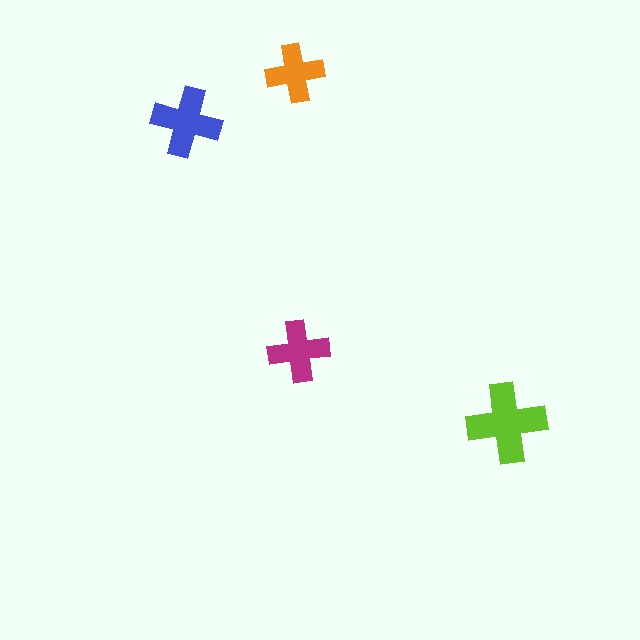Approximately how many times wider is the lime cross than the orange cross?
About 1.5 times wider.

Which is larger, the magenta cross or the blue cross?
The blue one.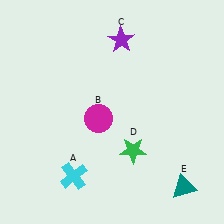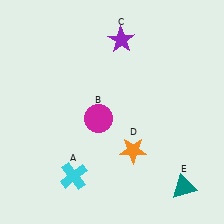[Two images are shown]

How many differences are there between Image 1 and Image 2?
There is 1 difference between the two images.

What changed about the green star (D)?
In Image 1, D is green. In Image 2, it changed to orange.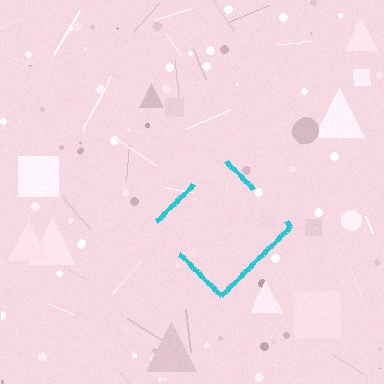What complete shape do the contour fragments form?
The contour fragments form a diamond.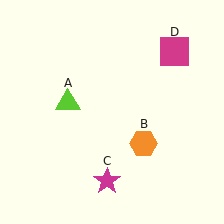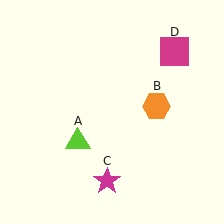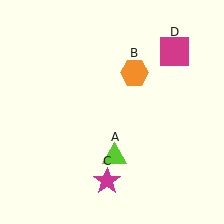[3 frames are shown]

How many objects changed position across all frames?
2 objects changed position: lime triangle (object A), orange hexagon (object B).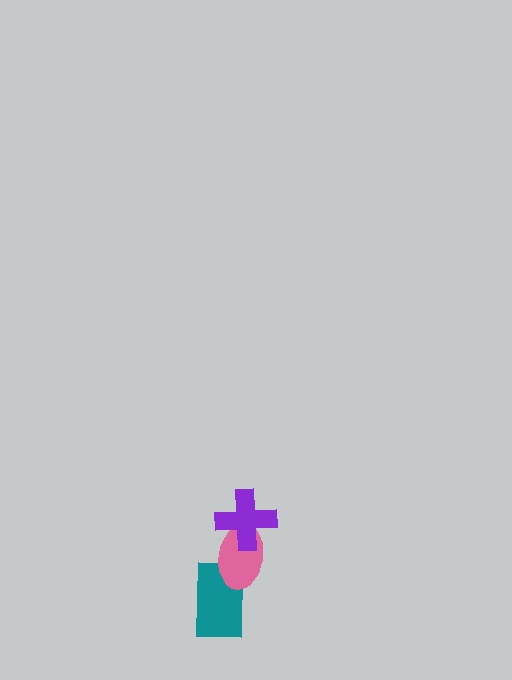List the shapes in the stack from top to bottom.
From top to bottom: the purple cross, the pink ellipse, the teal rectangle.